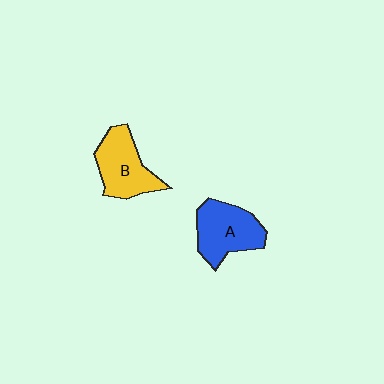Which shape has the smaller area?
Shape B (yellow).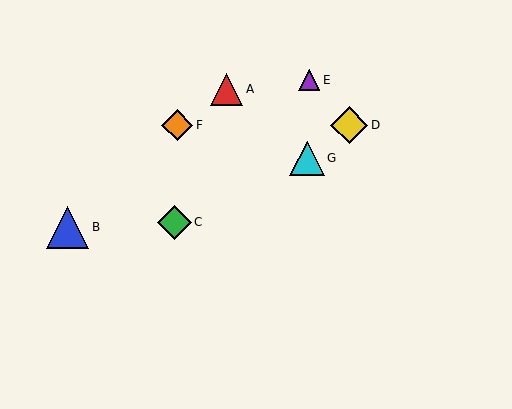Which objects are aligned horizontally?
Objects D, F are aligned horizontally.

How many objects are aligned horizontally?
2 objects (D, F) are aligned horizontally.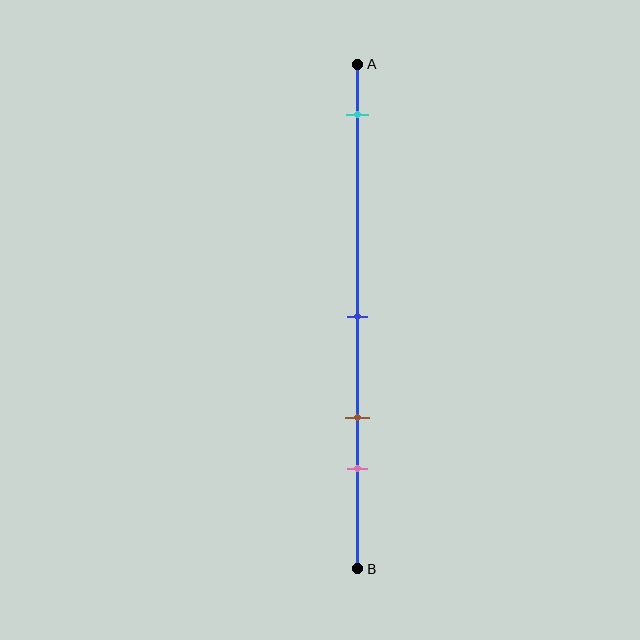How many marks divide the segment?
There are 4 marks dividing the segment.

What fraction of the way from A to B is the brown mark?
The brown mark is approximately 70% (0.7) of the way from A to B.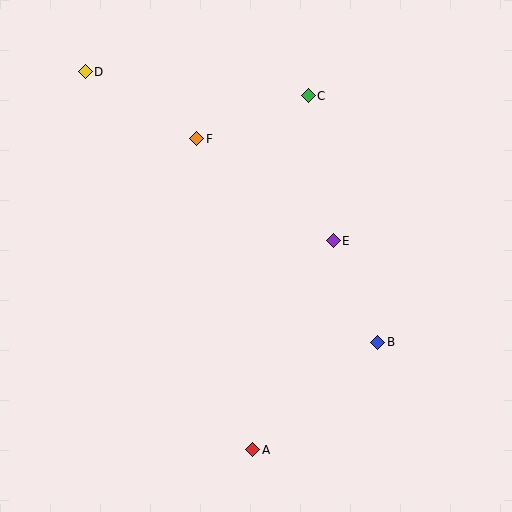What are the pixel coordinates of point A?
Point A is at (253, 450).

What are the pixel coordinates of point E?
Point E is at (333, 241).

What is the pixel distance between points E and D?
The distance between E and D is 300 pixels.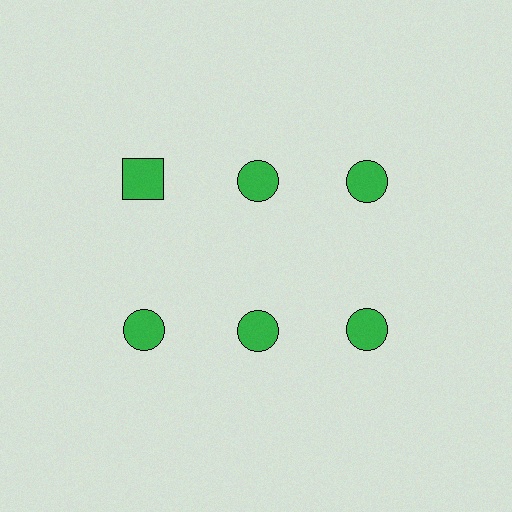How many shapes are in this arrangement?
There are 6 shapes arranged in a grid pattern.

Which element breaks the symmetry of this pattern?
The green square in the top row, leftmost column breaks the symmetry. All other shapes are green circles.